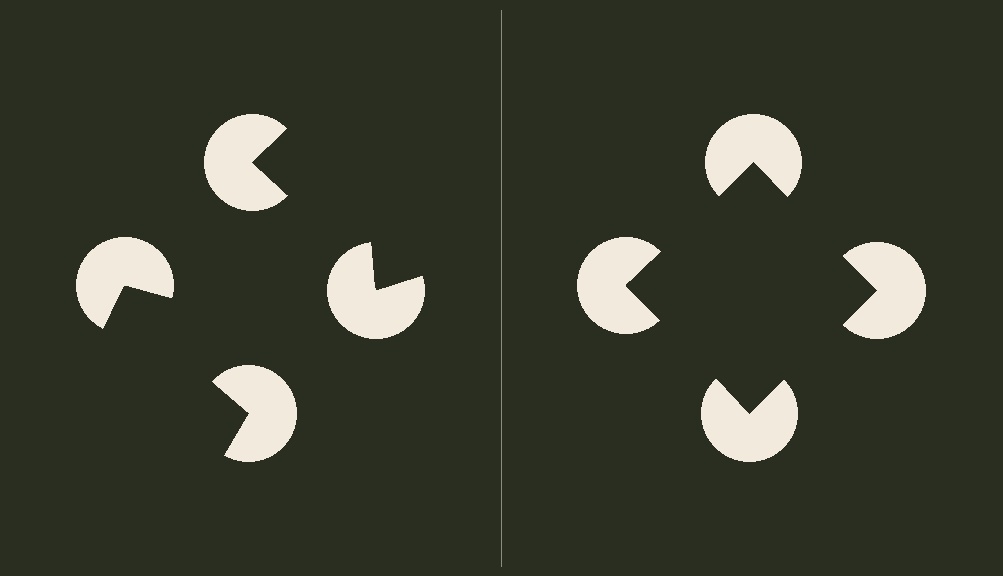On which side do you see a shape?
An illusory square appears on the right side. On the left side the wedge cuts are rotated, so no coherent shape forms.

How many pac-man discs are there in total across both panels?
8 — 4 on each side.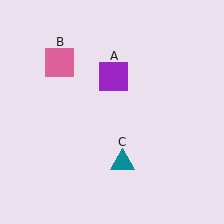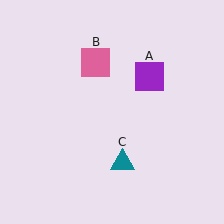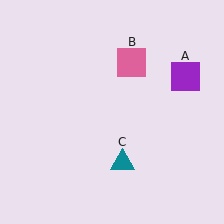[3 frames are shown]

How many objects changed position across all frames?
2 objects changed position: purple square (object A), pink square (object B).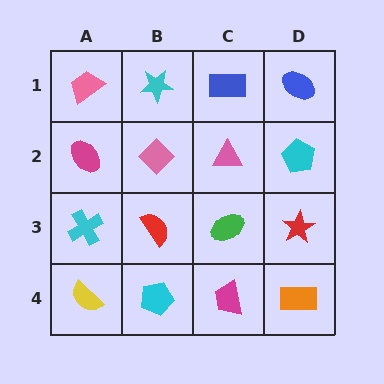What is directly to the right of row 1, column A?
A cyan star.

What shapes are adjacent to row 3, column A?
A magenta ellipse (row 2, column A), a yellow semicircle (row 4, column A), a red semicircle (row 3, column B).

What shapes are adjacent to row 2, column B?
A cyan star (row 1, column B), a red semicircle (row 3, column B), a magenta ellipse (row 2, column A), a pink triangle (row 2, column C).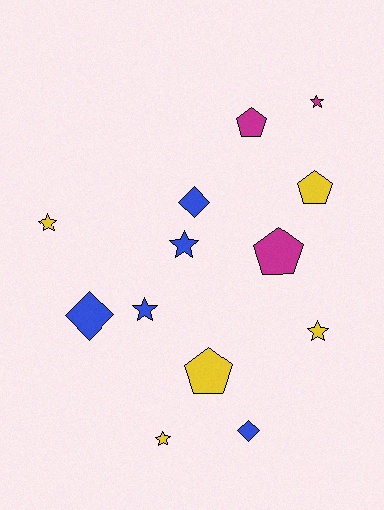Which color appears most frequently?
Yellow, with 5 objects.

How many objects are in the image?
There are 13 objects.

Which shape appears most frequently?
Star, with 6 objects.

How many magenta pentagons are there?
There are 2 magenta pentagons.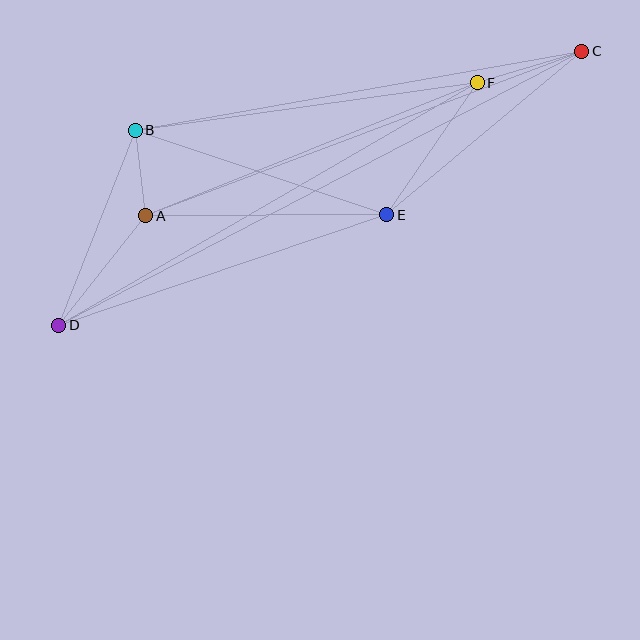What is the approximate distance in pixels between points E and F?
The distance between E and F is approximately 160 pixels.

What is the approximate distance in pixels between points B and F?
The distance between B and F is approximately 345 pixels.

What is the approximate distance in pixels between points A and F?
The distance between A and F is approximately 357 pixels.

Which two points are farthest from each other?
Points C and D are farthest from each other.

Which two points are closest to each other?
Points A and B are closest to each other.